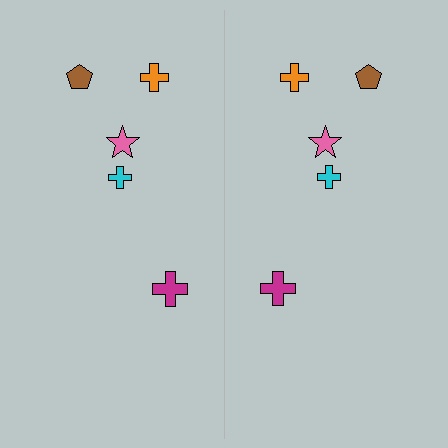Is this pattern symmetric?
Yes, this pattern has bilateral (reflection) symmetry.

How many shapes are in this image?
There are 10 shapes in this image.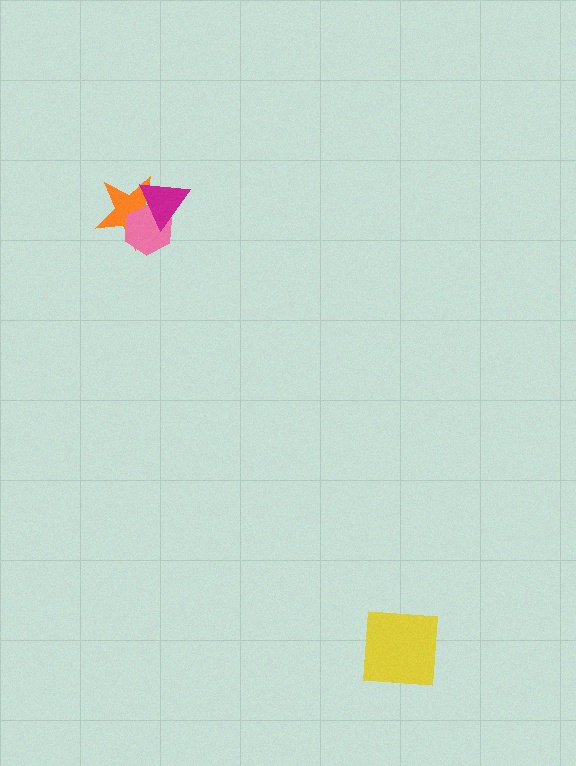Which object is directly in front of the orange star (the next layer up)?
The pink hexagon is directly in front of the orange star.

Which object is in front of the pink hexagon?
The magenta triangle is in front of the pink hexagon.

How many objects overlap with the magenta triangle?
2 objects overlap with the magenta triangle.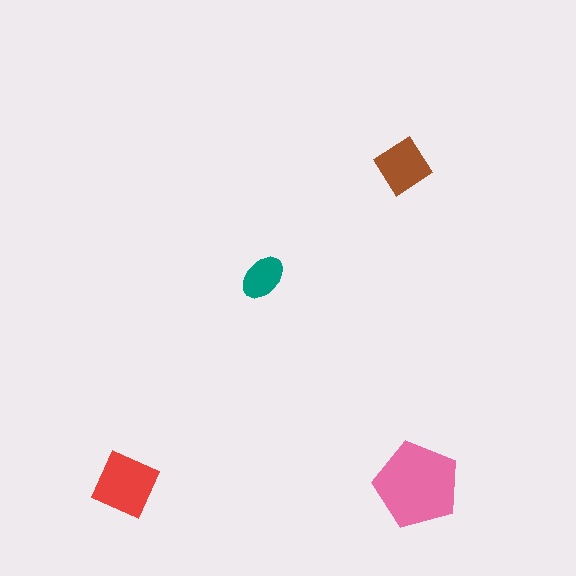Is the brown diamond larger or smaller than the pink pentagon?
Smaller.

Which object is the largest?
The pink pentagon.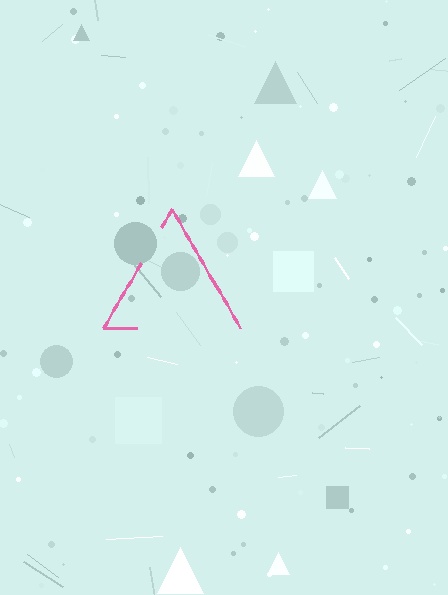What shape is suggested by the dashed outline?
The dashed outline suggests a triangle.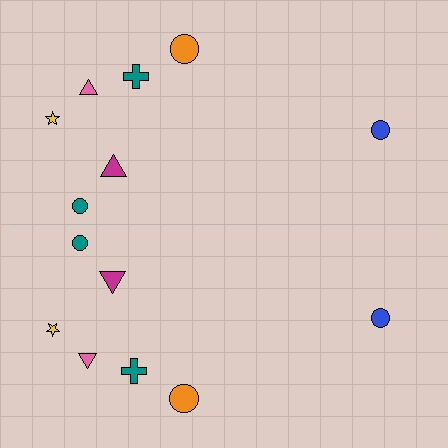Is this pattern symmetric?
Yes, this pattern has bilateral (reflection) symmetry.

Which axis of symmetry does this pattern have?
The pattern has a horizontal axis of symmetry running through the center of the image.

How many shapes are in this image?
There are 14 shapes in this image.